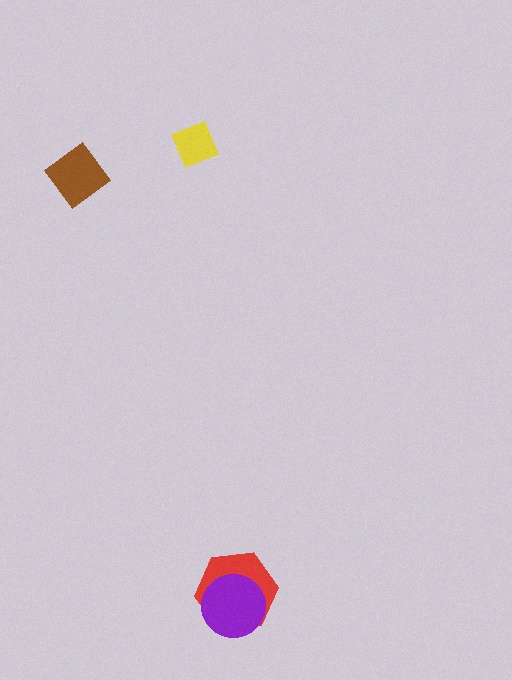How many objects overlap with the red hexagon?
1 object overlaps with the red hexagon.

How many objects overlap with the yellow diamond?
0 objects overlap with the yellow diamond.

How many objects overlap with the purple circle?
1 object overlaps with the purple circle.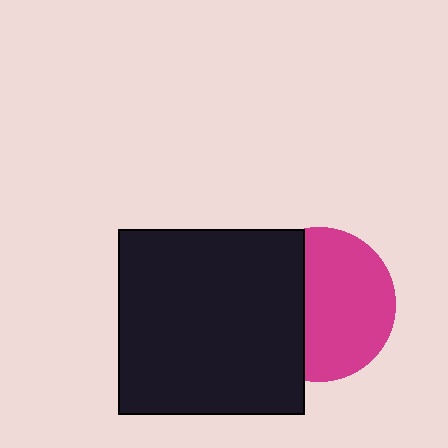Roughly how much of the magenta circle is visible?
About half of it is visible (roughly 61%).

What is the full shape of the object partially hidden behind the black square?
The partially hidden object is a magenta circle.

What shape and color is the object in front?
The object in front is a black square.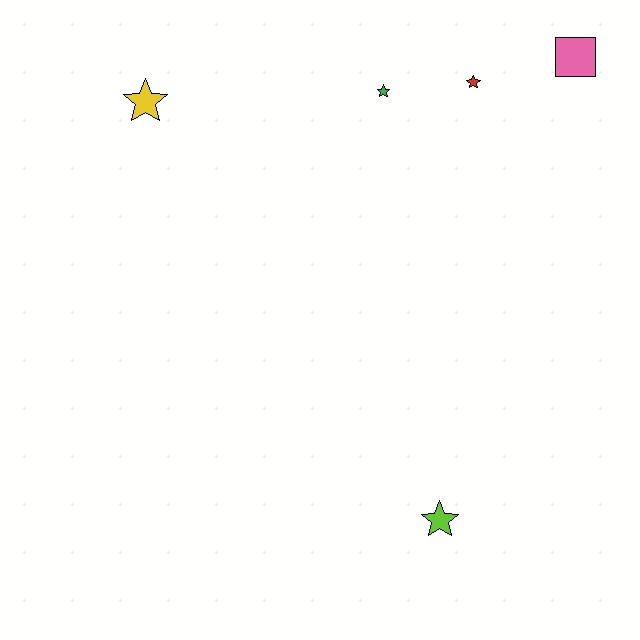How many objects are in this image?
There are 5 objects.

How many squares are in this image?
There is 1 square.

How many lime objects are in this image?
There is 1 lime object.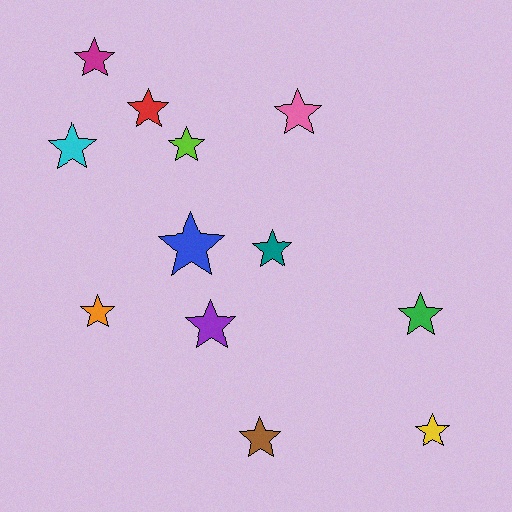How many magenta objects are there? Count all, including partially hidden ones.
There is 1 magenta object.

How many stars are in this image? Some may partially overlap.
There are 12 stars.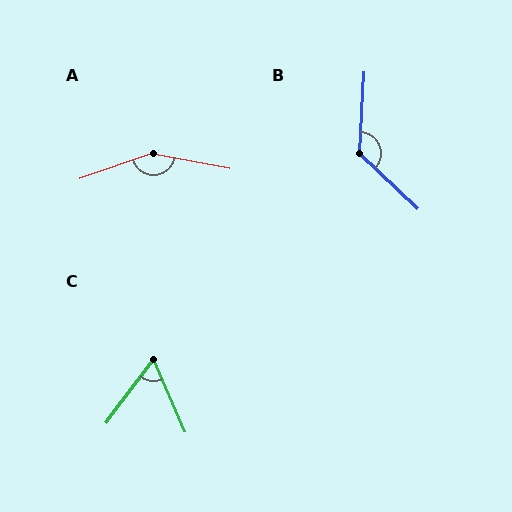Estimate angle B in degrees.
Approximately 130 degrees.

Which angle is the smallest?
C, at approximately 60 degrees.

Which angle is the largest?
A, at approximately 151 degrees.